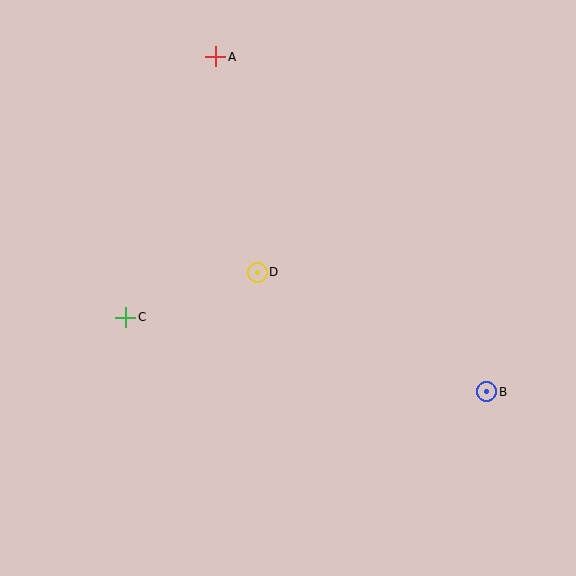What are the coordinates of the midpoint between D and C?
The midpoint between D and C is at (191, 295).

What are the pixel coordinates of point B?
Point B is at (487, 392).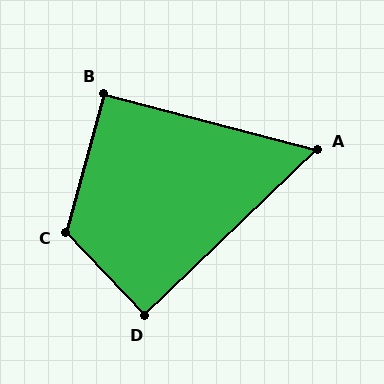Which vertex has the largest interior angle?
C, at approximately 121 degrees.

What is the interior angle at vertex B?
Approximately 90 degrees (approximately right).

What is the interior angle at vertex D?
Approximately 90 degrees (approximately right).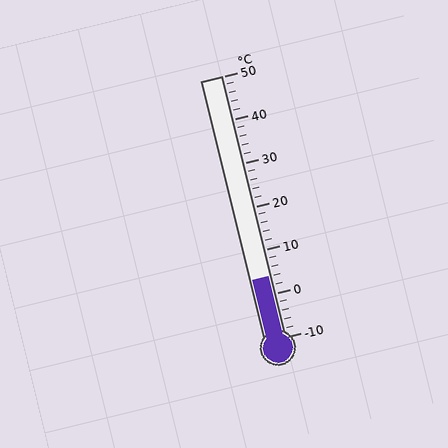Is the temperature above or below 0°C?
The temperature is above 0°C.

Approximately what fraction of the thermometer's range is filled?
The thermometer is filled to approximately 25% of its range.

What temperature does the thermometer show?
The thermometer shows approximately 4°C.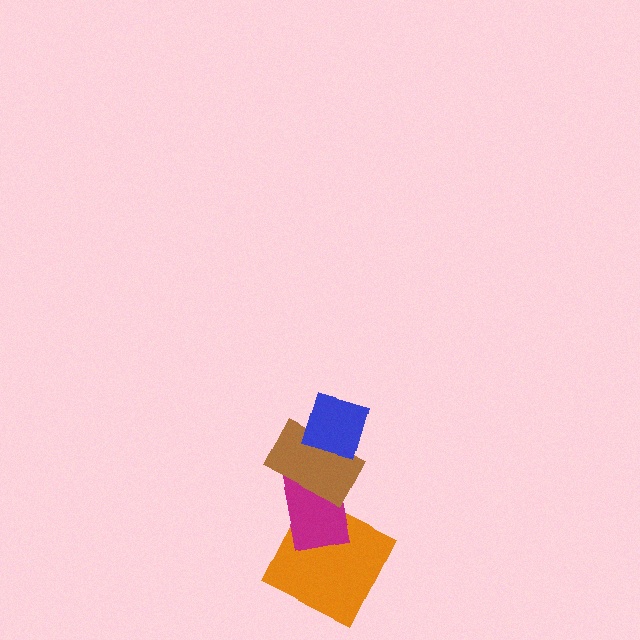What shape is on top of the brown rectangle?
The blue diamond is on top of the brown rectangle.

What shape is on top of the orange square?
The magenta rectangle is on top of the orange square.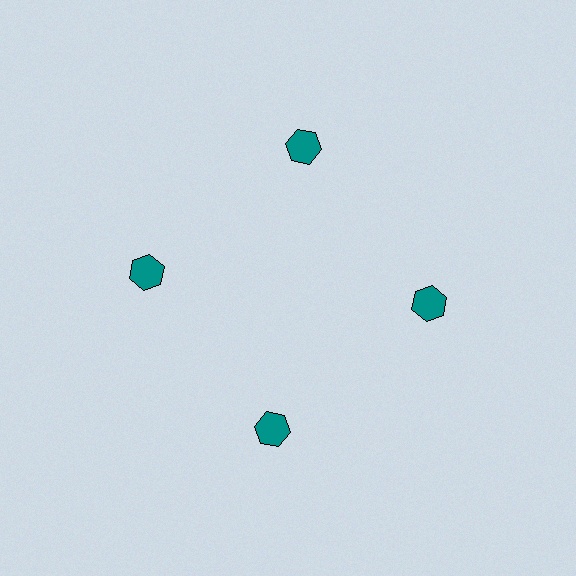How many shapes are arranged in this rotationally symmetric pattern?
There are 4 shapes, arranged in 4 groups of 1.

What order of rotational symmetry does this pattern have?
This pattern has 4-fold rotational symmetry.